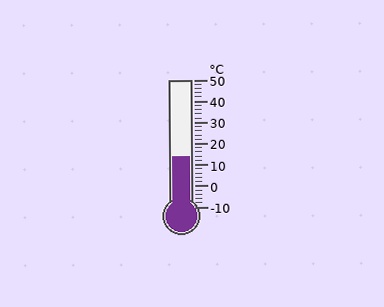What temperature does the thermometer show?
The thermometer shows approximately 14°C.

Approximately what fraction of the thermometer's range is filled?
The thermometer is filled to approximately 40% of its range.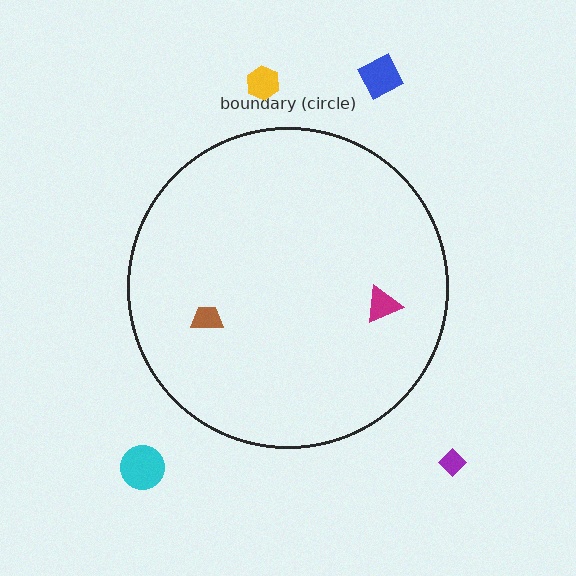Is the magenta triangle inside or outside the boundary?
Inside.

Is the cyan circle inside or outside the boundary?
Outside.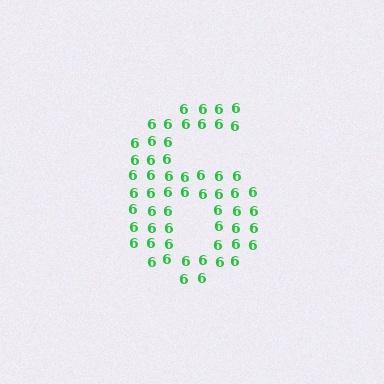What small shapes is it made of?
It is made of small digit 6's.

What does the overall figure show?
The overall figure shows the digit 6.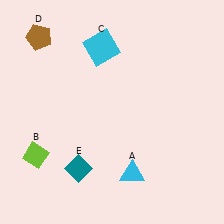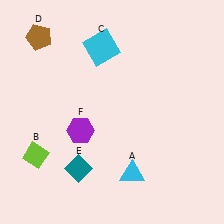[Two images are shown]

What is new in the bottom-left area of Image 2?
A purple hexagon (F) was added in the bottom-left area of Image 2.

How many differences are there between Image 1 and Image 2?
There is 1 difference between the two images.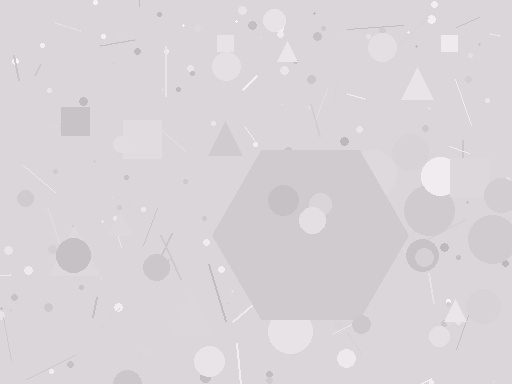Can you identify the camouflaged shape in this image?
The camouflaged shape is a hexagon.